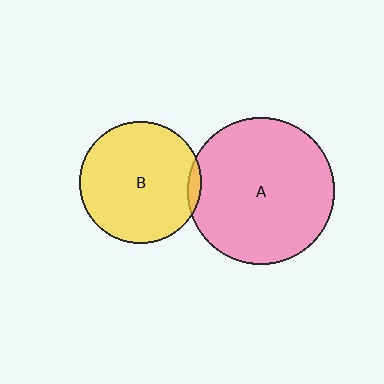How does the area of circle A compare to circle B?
Approximately 1.4 times.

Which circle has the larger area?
Circle A (pink).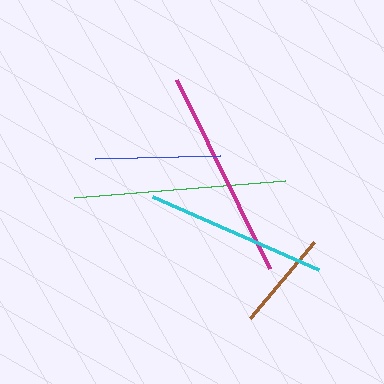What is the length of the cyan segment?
The cyan segment is approximately 182 pixels long.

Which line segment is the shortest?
The brown line is the shortest at approximately 99 pixels.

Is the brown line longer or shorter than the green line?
The green line is longer than the brown line.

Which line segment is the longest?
The green line is the longest at approximately 212 pixels.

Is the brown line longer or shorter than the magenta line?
The magenta line is longer than the brown line.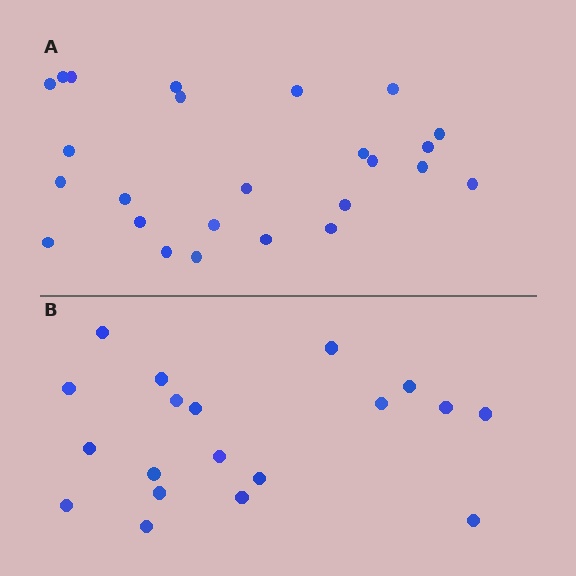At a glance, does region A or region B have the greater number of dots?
Region A (the top region) has more dots.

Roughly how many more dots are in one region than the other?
Region A has about 6 more dots than region B.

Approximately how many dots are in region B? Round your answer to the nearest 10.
About 20 dots. (The exact count is 19, which rounds to 20.)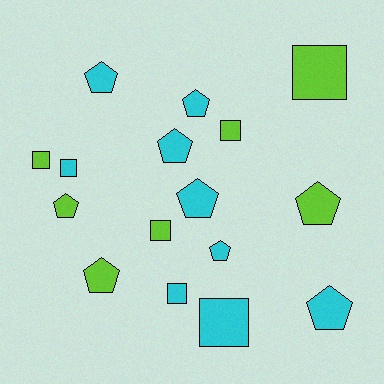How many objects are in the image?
There are 16 objects.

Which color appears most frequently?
Cyan, with 9 objects.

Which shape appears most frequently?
Pentagon, with 9 objects.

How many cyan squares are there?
There are 3 cyan squares.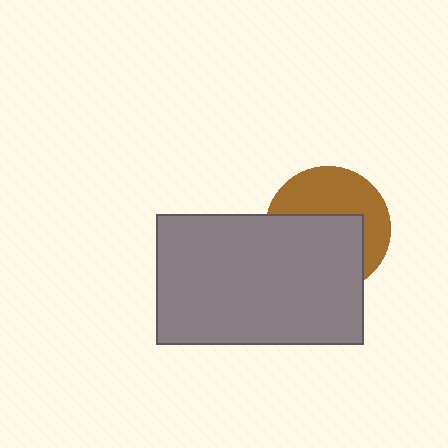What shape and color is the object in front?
The object in front is a gray rectangle.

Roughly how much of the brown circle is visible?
About half of it is visible (roughly 46%).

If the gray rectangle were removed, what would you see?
You would see the complete brown circle.